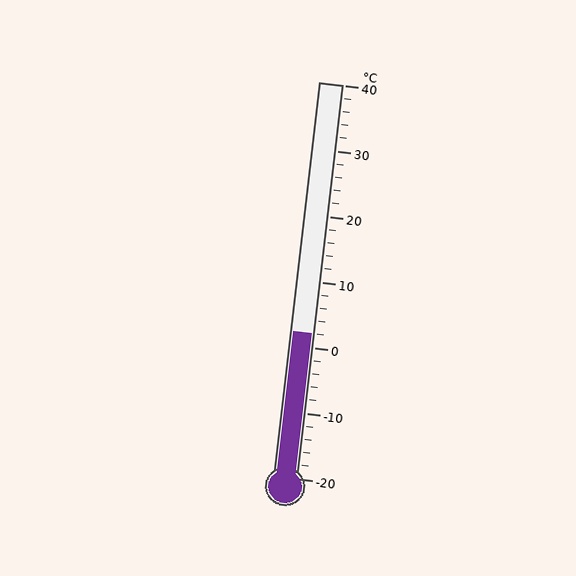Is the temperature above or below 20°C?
The temperature is below 20°C.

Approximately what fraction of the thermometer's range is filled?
The thermometer is filled to approximately 35% of its range.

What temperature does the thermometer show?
The thermometer shows approximately 2°C.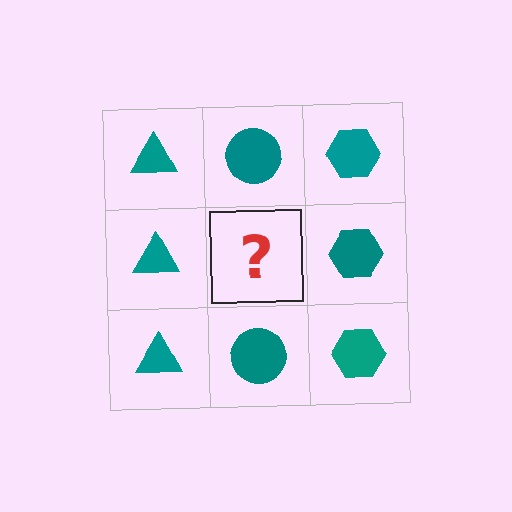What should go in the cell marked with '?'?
The missing cell should contain a teal circle.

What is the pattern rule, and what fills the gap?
The rule is that each column has a consistent shape. The gap should be filled with a teal circle.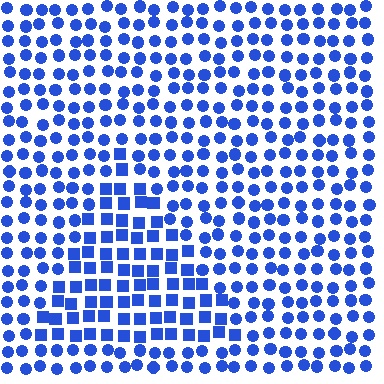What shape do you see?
I see a triangle.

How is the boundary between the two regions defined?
The boundary is defined by a change in element shape: squares inside vs. circles outside. All elements share the same color and spacing.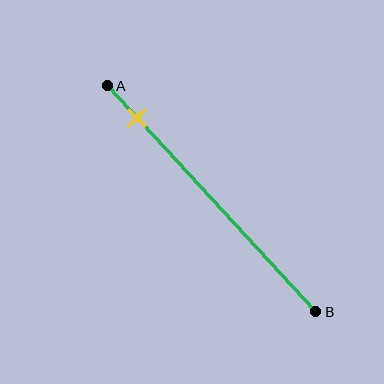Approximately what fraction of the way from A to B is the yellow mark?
The yellow mark is approximately 15% of the way from A to B.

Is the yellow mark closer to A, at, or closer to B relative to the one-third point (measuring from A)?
The yellow mark is closer to point A than the one-third point of segment AB.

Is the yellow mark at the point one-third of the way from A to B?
No, the mark is at about 15% from A, not at the 33% one-third point.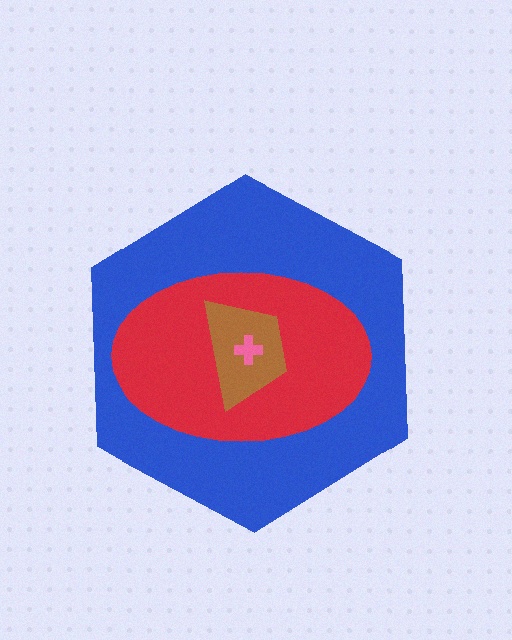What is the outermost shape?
The blue hexagon.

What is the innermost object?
The pink cross.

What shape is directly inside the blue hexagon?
The red ellipse.